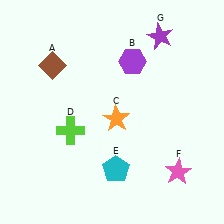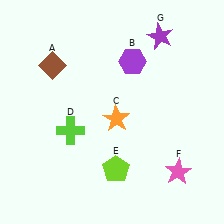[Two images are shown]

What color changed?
The pentagon (E) changed from cyan in Image 1 to lime in Image 2.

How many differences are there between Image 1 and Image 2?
There is 1 difference between the two images.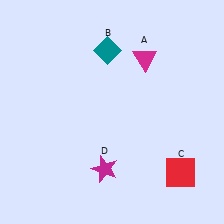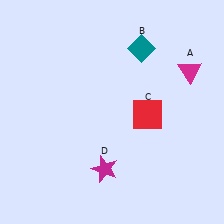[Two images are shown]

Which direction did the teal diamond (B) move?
The teal diamond (B) moved right.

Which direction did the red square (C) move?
The red square (C) moved up.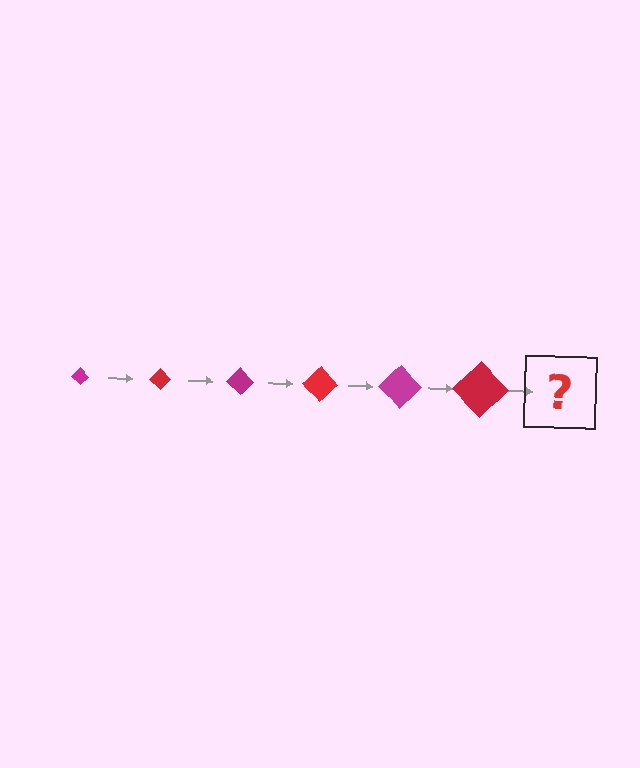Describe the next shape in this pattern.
It should be a magenta diamond, larger than the previous one.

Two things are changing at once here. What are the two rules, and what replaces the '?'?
The two rules are that the diamond grows larger each step and the color cycles through magenta and red. The '?' should be a magenta diamond, larger than the previous one.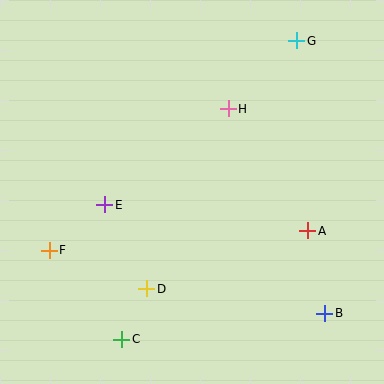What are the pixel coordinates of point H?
Point H is at (228, 109).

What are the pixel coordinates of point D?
Point D is at (147, 289).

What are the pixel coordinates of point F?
Point F is at (49, 250).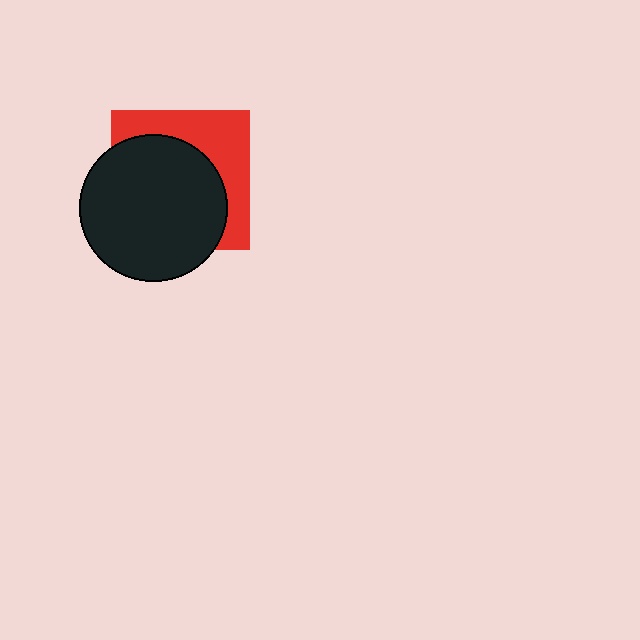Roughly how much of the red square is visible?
A small part of it is visible (roughly 38%).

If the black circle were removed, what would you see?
You would see the complete red square.